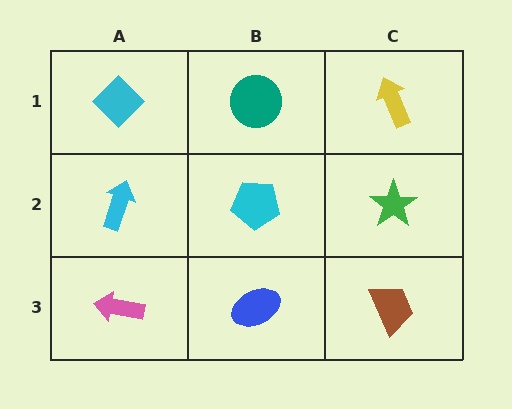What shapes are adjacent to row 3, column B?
A cyan pentagon (row 2, column B), a pink arrow (row 3, column A), a brown trapezoid (row 3, column C).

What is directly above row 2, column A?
A cyan diamond.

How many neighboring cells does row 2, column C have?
3.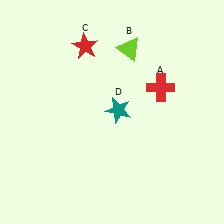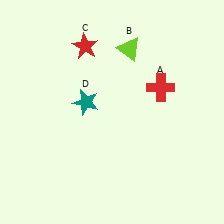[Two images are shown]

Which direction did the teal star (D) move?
The teal star (D) moved left.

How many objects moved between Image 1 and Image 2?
1 object moved between the two images.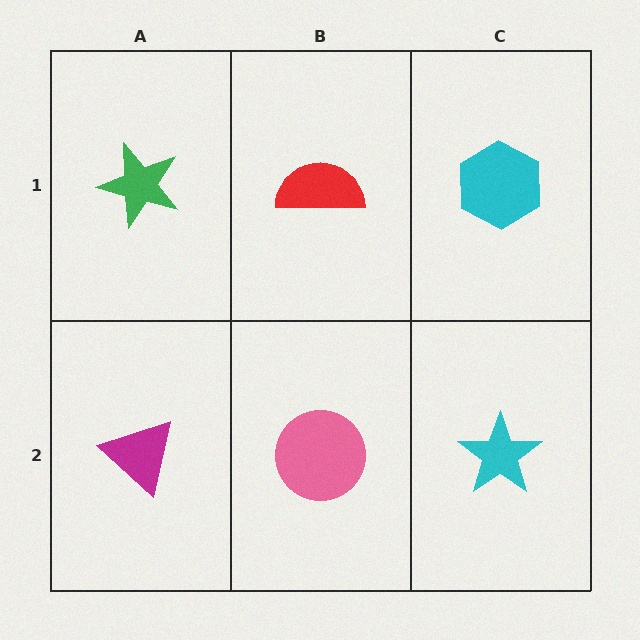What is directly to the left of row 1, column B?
A green star.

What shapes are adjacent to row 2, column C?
A cyan hexagon (row 1, column C), a pink circle (row 2, column B).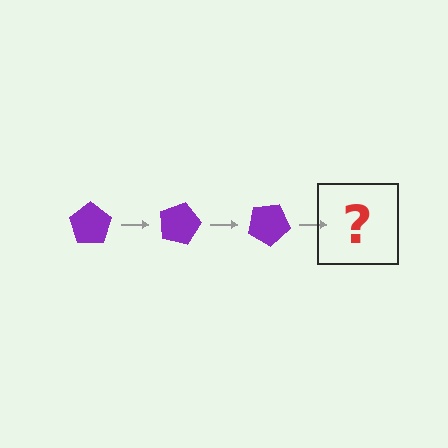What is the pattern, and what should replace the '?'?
The pattern is that the pentagon rotates 15 degrees each step. The '?' should be a purple pentagon rotated 45 degrees.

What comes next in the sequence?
The next element should be a purple pentagon rotated 45 degrees.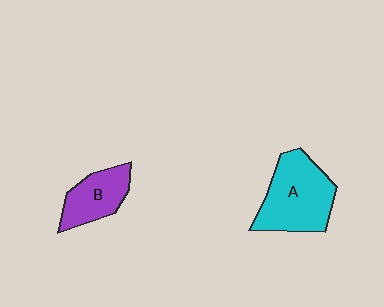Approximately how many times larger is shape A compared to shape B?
Approximately 1.6 times.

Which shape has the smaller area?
Shape B (purple).